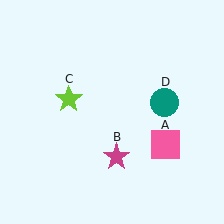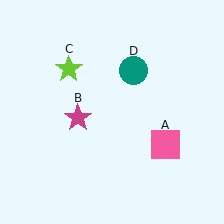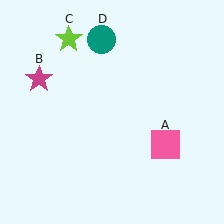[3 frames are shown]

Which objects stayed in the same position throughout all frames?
Pink square (object A) remained stationary.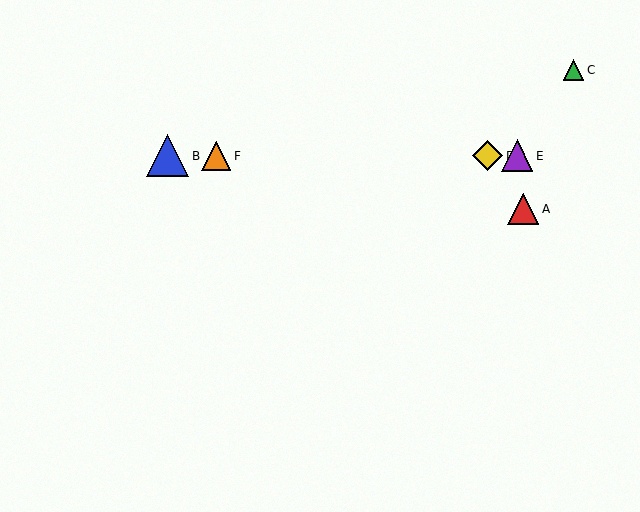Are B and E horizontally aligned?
Yes, both are at y≈156.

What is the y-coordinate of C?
Object C is at y≈70.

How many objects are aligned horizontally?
4 objects (B, D, E, F) are aligned horizontally.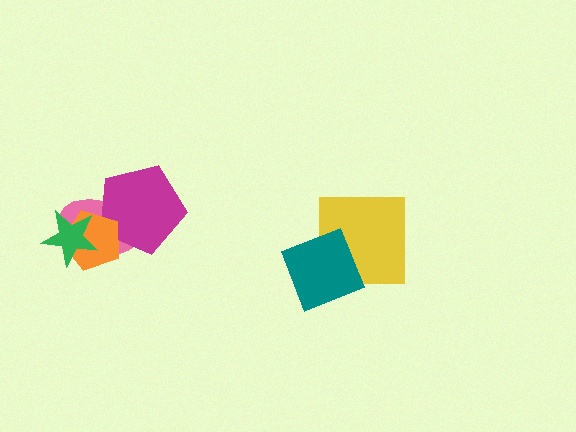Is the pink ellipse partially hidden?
Yes, it is partially covered by another shape.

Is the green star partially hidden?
No, no other shape covers it.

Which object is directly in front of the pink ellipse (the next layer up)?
The magenta pentagon is directly in front of the pink ellipse.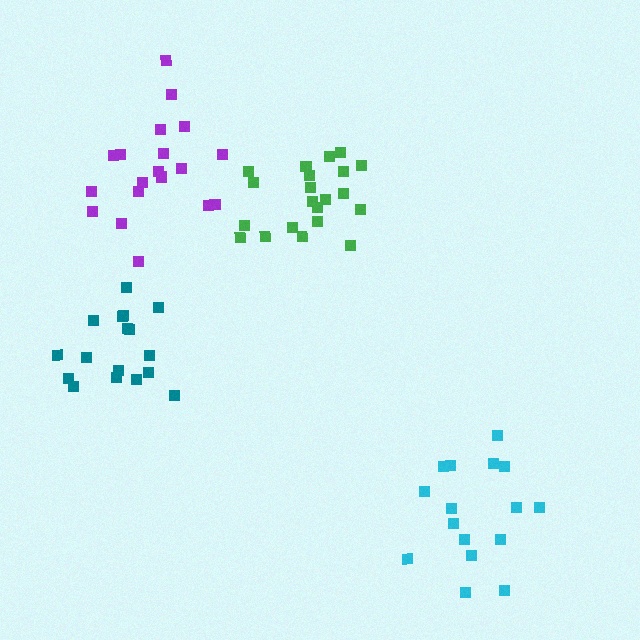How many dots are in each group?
Group 1: 21 dots, Group 2: 17 dots, Group 3: 16 dots, Group 4: 19 dots (73 total).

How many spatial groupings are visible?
There are 4 spatial groupings.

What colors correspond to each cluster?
The clusters are colored: green, teal, cyan, purple.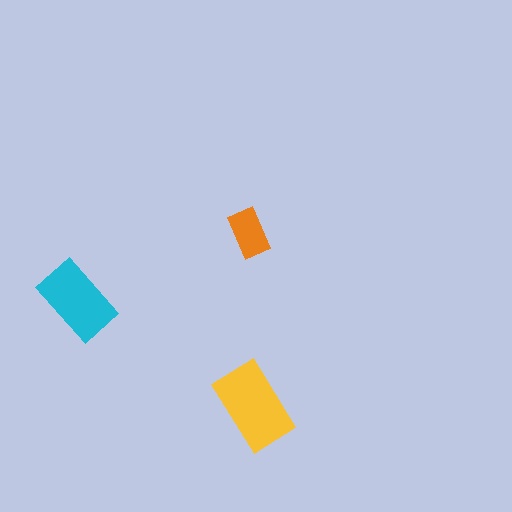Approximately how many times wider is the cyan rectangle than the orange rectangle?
About 1.5 times wider.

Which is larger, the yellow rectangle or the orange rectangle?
The yellow one.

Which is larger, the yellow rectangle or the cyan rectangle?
The yellow one.